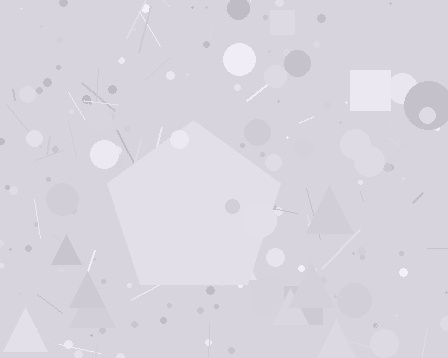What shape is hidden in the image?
A pentagon is hidden in the image.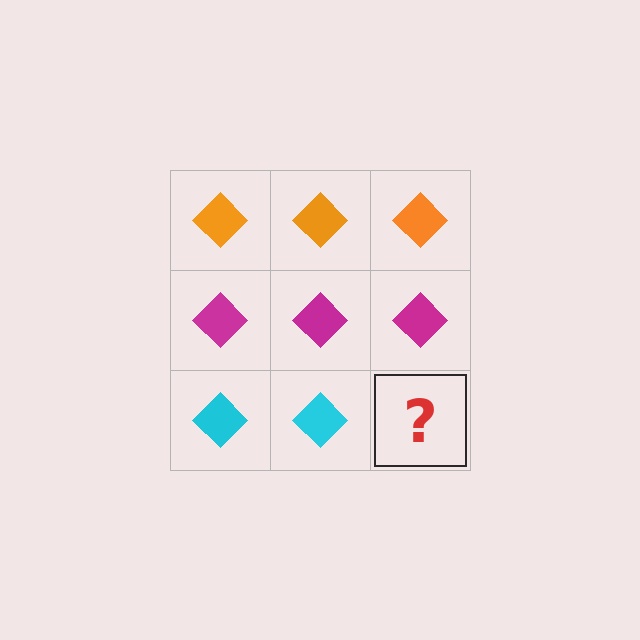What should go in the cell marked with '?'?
The missing cell should contain a cyan diamond.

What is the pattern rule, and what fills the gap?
The rule is that each row has a consistent color. The gap should be filled with a cyan diamond.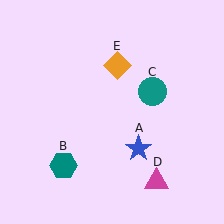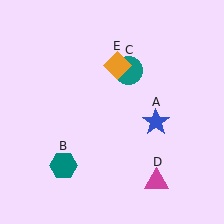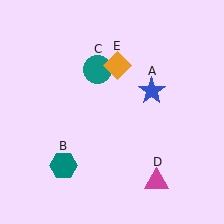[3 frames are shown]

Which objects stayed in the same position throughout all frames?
Teal hexagon (object B) and magenta triangle (object D) and orange diamond (object E) remained stationary.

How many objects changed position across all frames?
2 objects changed position: blue star (object A), teal circle (object C).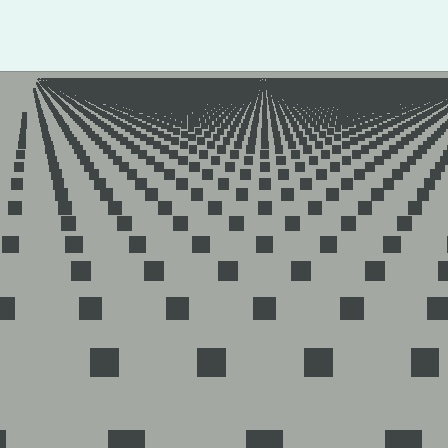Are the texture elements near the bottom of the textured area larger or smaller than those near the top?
Larger. Near the bottom, elements are closer to the viewer and appear at a bigger on-screen size.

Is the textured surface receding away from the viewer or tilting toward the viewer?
The surface is receding away from the viewer. Texture elements get smaller and denser toward the top.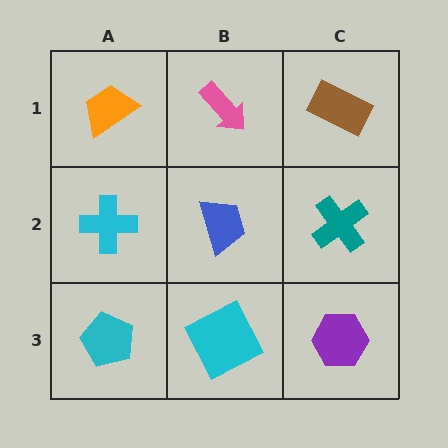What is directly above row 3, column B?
A blue trapezoid.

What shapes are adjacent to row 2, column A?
An orange trapezoid (row 1, column A), a cyan pentagon (row 3, column A), a blue trapezoid (row 2, column B).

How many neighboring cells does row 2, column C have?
3.